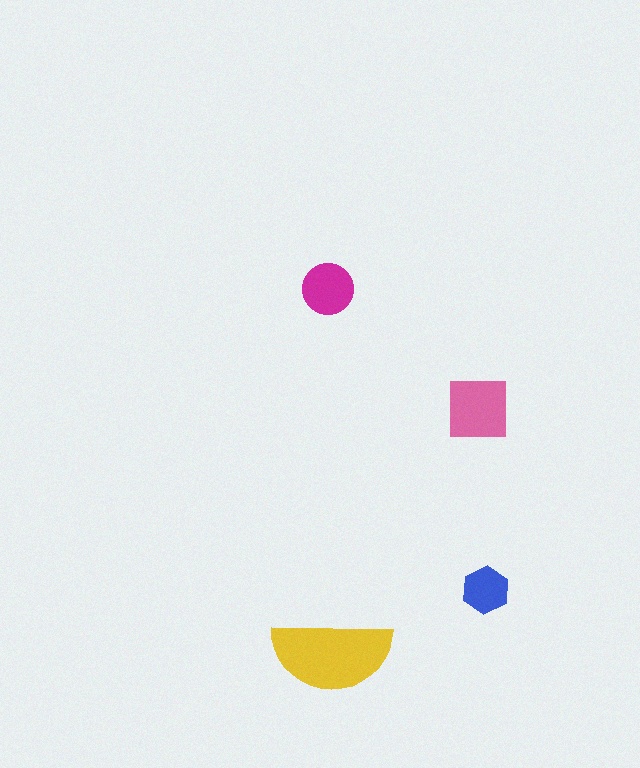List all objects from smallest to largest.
The blue hexagon, the magenta circle, the pink square, the yellow semicircle.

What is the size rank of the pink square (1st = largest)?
2nd.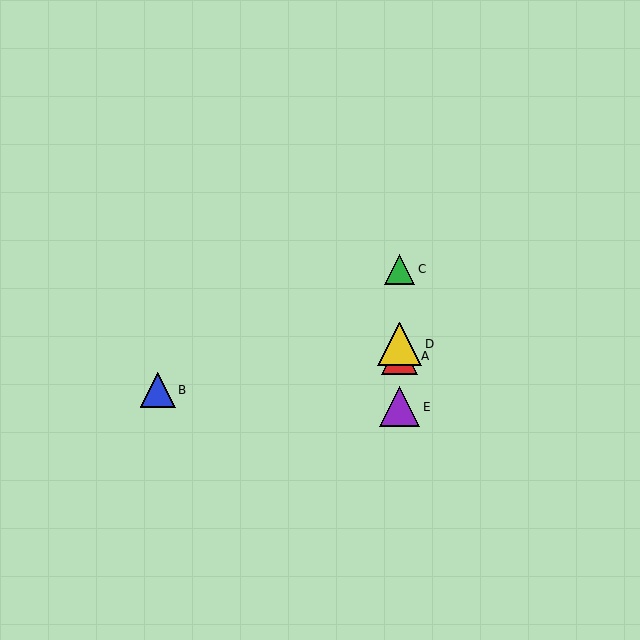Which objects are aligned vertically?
Objects A, C, D, E are aligned vertically.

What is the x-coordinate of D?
Object D is at x≈400.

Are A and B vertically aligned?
No, A is at x≈400 and B is at x≈158.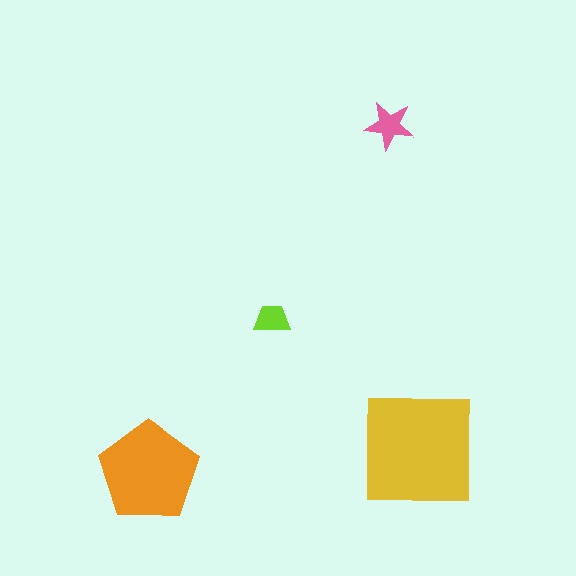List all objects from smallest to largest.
The lime trapezoid, the pink star, the orange pentagon, the yellow square.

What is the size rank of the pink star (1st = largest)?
3rd.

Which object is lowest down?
The orange pentagon is bottommost.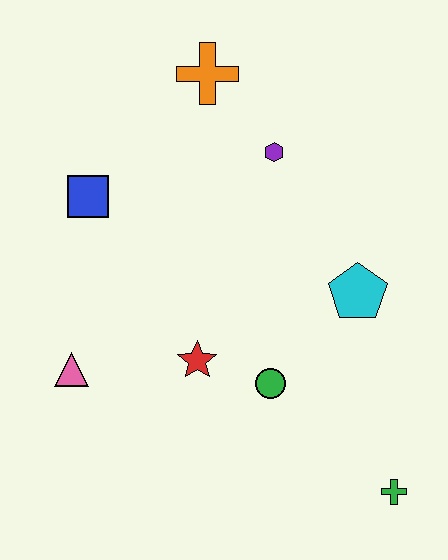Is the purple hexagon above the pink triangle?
Yes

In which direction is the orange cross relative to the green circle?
The orange cross is above the green circle.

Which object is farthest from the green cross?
The orange cross is farthest from the green cross.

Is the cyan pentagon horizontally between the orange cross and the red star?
No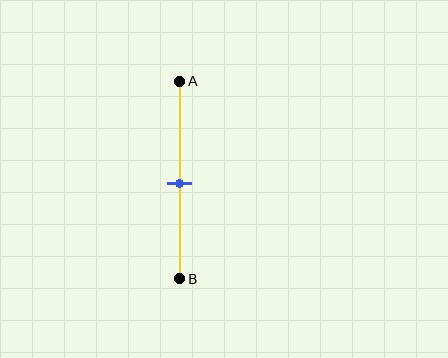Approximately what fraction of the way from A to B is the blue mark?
The blue mark is approximately 50% of the way from A to B.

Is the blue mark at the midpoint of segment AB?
Yes, the mark is approximately at the midpoint.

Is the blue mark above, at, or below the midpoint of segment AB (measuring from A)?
The blue mark is approximately at the midpoint of segment AB.